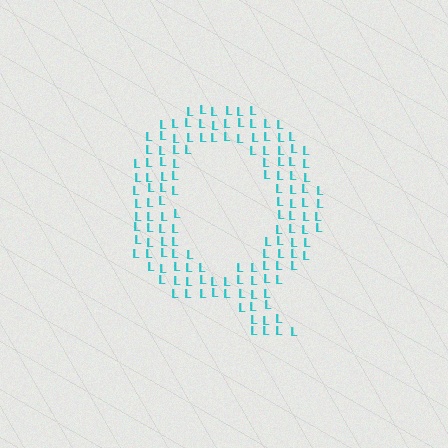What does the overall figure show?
The overall figure shows the letter Q.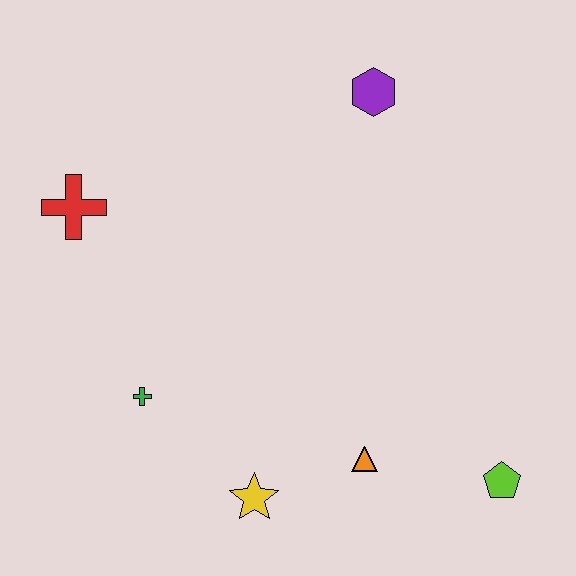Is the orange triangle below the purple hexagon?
Yes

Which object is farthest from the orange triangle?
The red cross is farthest from the orange triangle.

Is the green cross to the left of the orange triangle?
Yes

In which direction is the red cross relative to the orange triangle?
The red cross is to the left of the orange triangle.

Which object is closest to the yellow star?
The orange triangle is closest to the yellow star.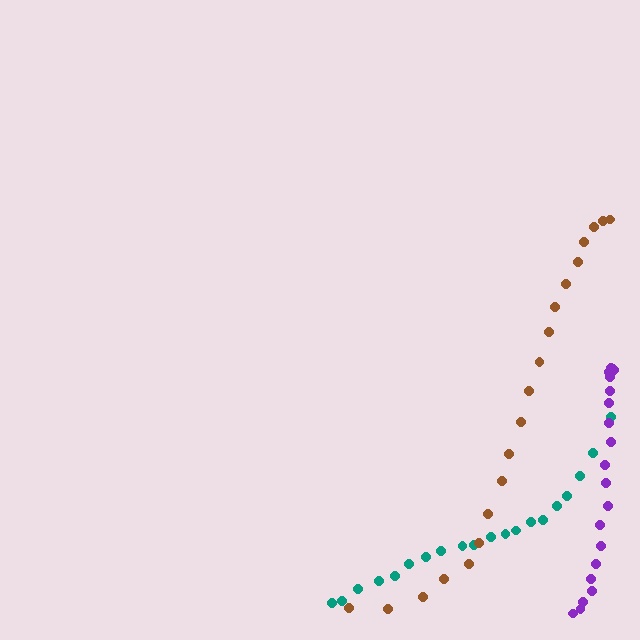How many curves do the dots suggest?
There are 3 distinct paths.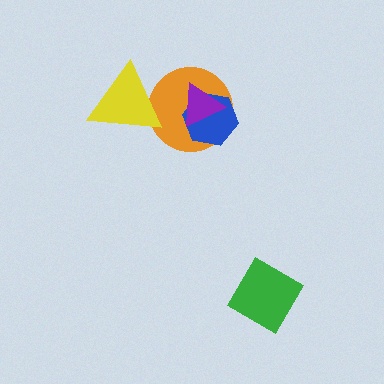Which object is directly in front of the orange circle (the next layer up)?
The blue hexagon is directly in front of the orange circle.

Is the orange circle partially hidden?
Yes, it is partially covered by another shape.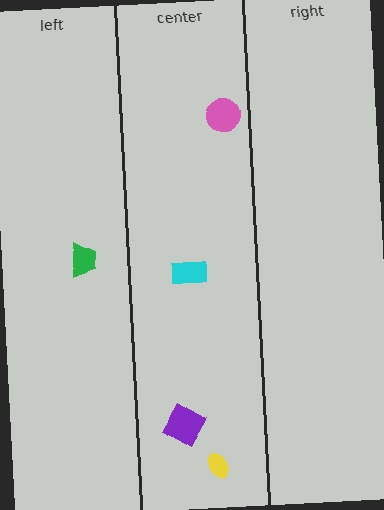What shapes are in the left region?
The green trapezoid.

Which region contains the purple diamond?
The center region.